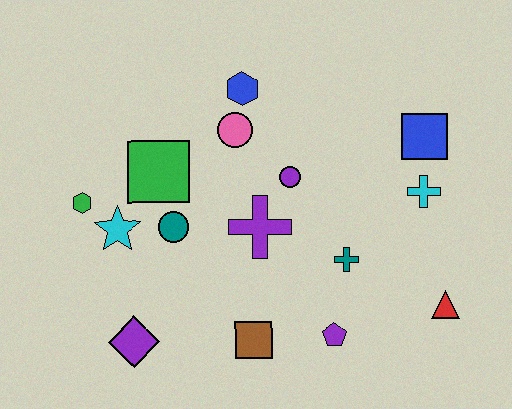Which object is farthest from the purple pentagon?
The green hexagon is farthest from the purple pentagon.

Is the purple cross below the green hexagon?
Yes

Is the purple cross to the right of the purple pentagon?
No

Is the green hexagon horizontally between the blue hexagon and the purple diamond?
No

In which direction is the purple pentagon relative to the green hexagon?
The purple pentagon is to the right of the green hexagon.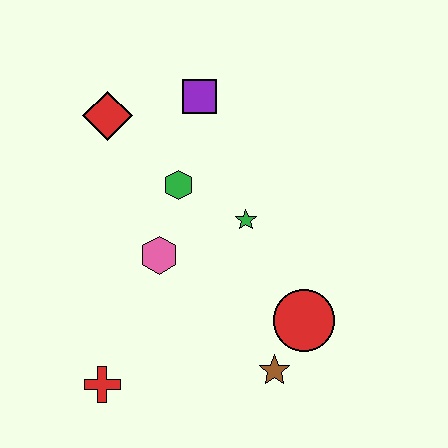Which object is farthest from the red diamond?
The brown star is farthest from the red diamond.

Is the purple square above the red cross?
Yes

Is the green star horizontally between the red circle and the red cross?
Yes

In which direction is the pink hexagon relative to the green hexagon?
The pink hexagon is below the green hexagon.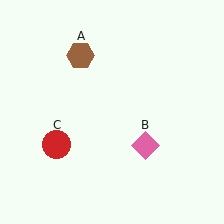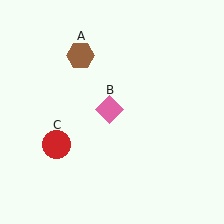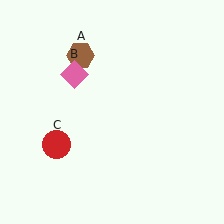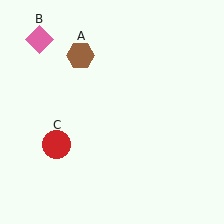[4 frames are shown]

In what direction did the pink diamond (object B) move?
The pink diamond (object B) moved up and to the left.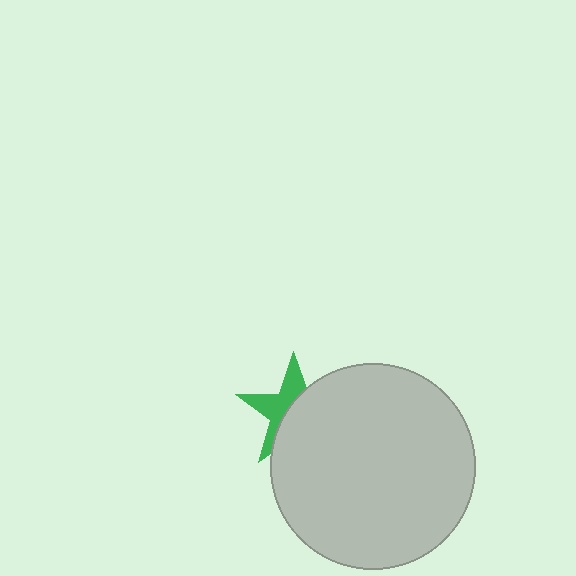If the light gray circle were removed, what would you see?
You would see the complete green star.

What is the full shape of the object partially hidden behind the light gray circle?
The partially hidden object is a green star.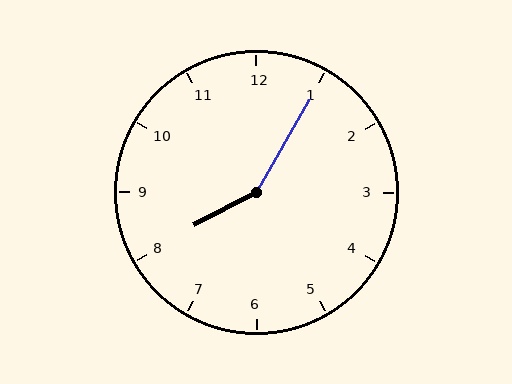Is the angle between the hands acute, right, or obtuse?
It is obtuse.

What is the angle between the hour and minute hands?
Approximately 148 degrees.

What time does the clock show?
8:05.